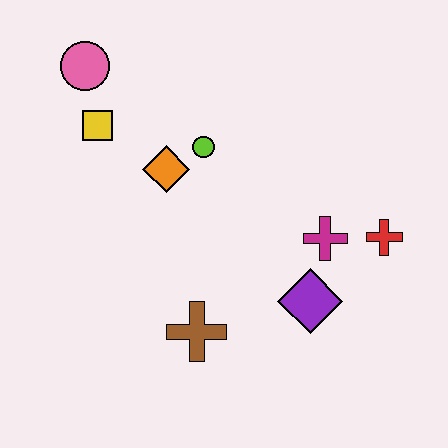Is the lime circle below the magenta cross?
No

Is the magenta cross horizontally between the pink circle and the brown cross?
No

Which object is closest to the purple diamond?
The magenta cross is closest to the purple diamond.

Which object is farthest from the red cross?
The pink circle is farthest from the red cross.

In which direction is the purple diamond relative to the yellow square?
The purple diamond is to the right of the yellow square.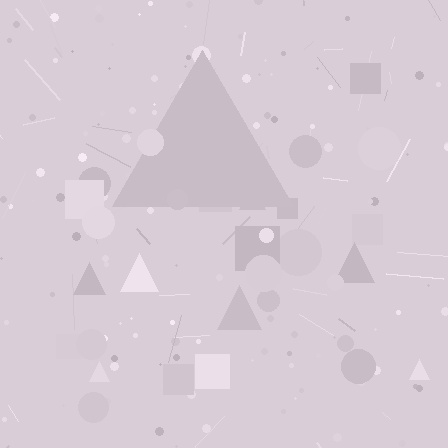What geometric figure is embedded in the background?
A triangle is embedded in the background.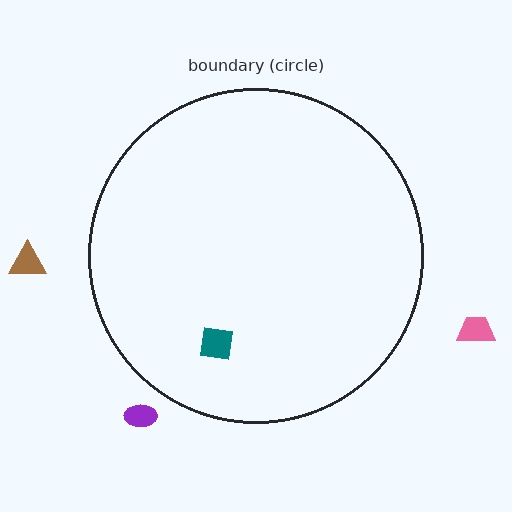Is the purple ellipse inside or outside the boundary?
Outside.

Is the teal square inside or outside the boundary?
Inside.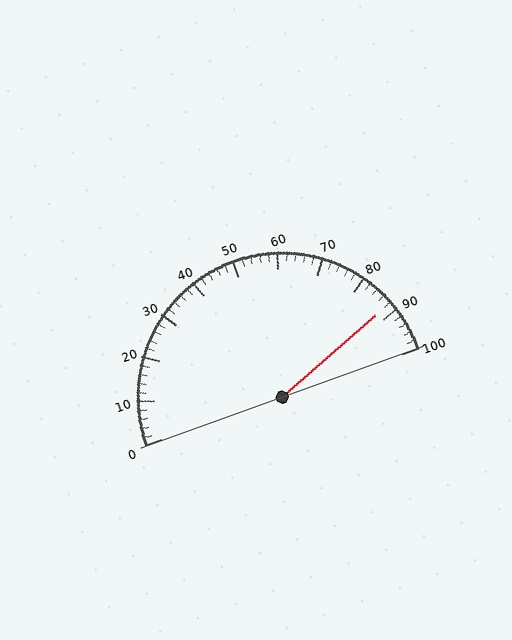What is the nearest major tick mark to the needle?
The nearest major tick mark is 90.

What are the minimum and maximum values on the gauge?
The gauge ranges from 0 to 100.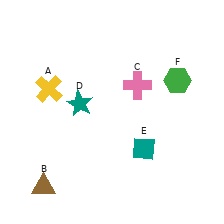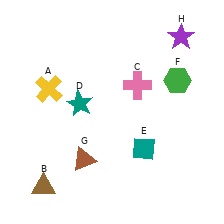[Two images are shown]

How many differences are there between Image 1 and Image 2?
There are 2 differences between the two images.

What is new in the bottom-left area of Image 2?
A brown triangle (G) was added in the bottom-left area of Image 2.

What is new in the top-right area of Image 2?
A purple star (H) was added in the top-right area of Image 2.